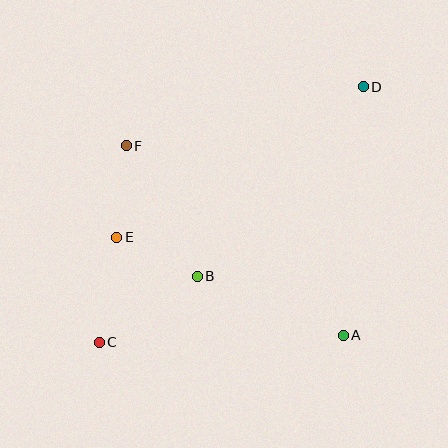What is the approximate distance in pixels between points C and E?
The distance between C and E is approximately 106 pixels.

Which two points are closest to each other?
Points B and E are closest to each other.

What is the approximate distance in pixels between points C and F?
The distance between C and F is approximately 198 pixels.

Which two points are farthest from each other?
Points C and D are farthest from each other.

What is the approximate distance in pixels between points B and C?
The distance between B and C is approximately 118 pixels.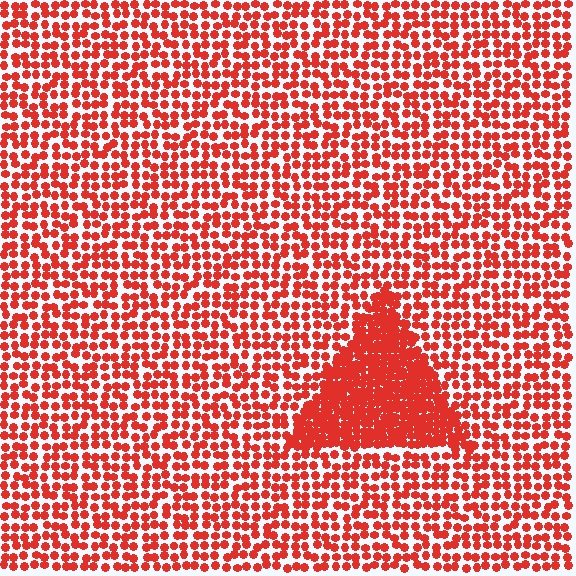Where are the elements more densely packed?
The elements are more densely packed inside the triangle boundary.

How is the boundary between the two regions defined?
The boundary is defined by a change in element density (approximately 2.3x ratio). All elements are the same color, size, and shape.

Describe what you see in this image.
The image contains small red elements arranged at two different densities. A triangle-shaped region is visible where the elements are more densely packed than the surrounding area.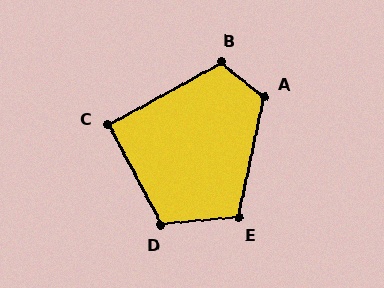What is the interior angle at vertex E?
Approximately 108 degrees (obtuse).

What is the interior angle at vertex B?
Approximately 113 degrees (obtuse).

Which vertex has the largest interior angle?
A, at approximately 116 degrees.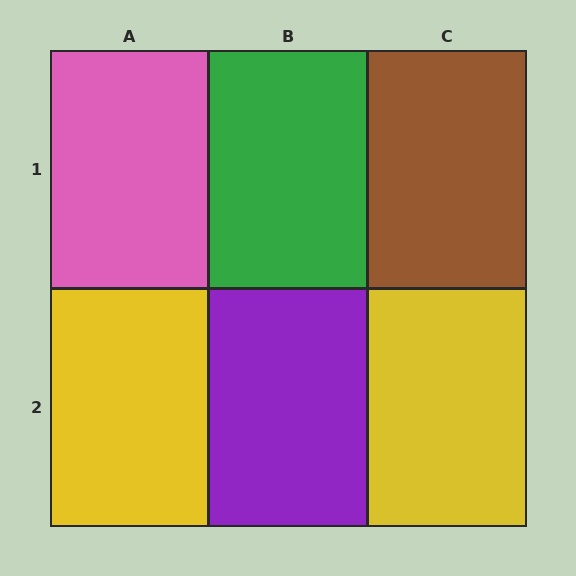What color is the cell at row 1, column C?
Brown.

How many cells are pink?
1 cell is pink.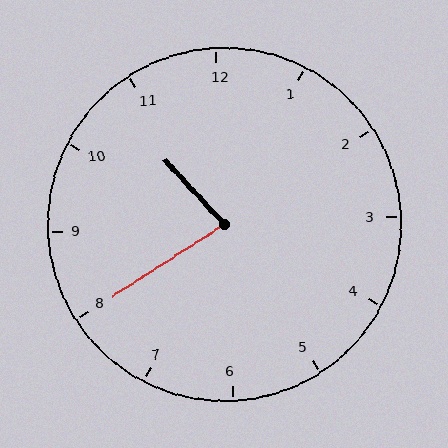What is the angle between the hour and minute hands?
Approximately 80 degrees.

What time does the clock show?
10:40.